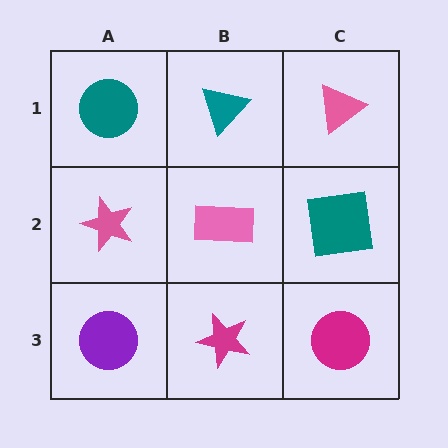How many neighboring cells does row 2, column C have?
3.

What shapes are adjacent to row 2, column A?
A teal circle (row 1, column A), a purple circle (row 3, column A), a pink rectangle (row 2, column B).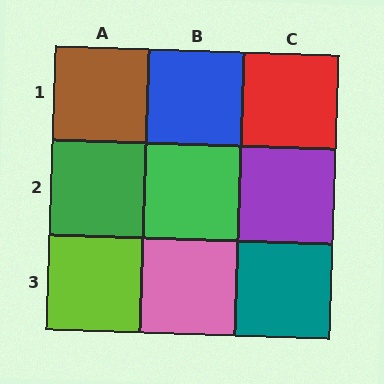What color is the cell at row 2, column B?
Green.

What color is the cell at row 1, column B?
Blue.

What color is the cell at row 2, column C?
Purple.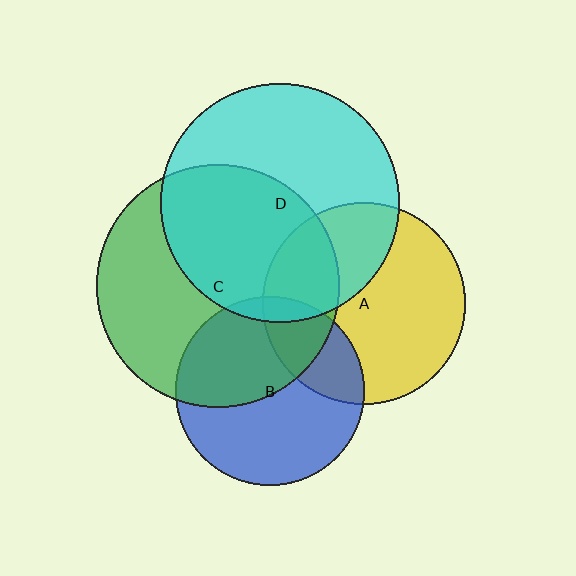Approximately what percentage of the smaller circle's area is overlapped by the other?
Approximately 25%.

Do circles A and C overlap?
Yes.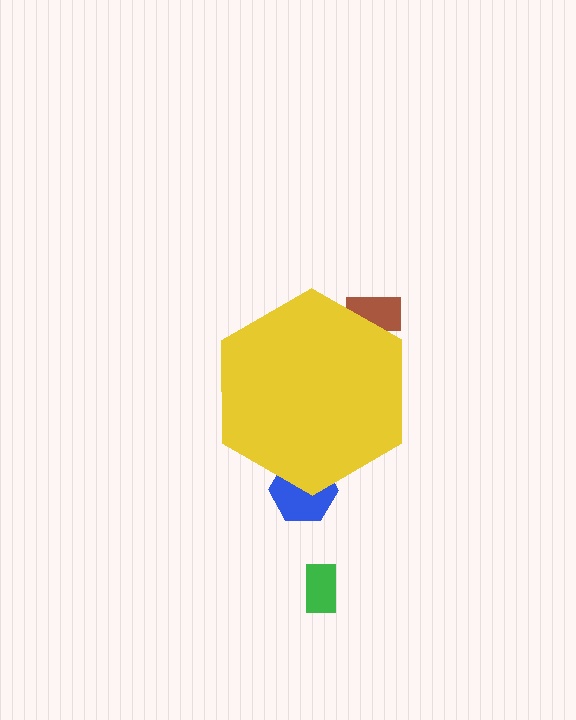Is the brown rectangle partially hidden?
Yes, the brown rectangle is partially hidden behind the yellow hexagon.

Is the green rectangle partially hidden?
No, the green rectangle is fully visible.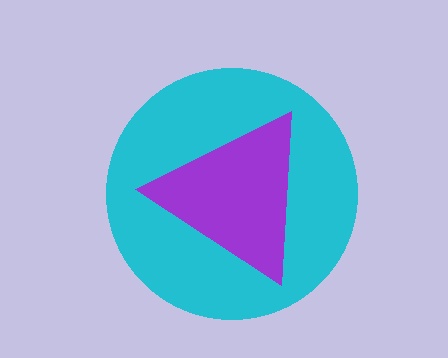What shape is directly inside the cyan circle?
The purple triangle.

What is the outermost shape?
The cyan circle.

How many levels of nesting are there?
2.